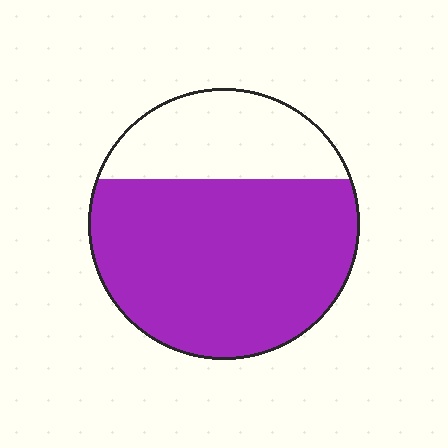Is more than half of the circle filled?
Yes.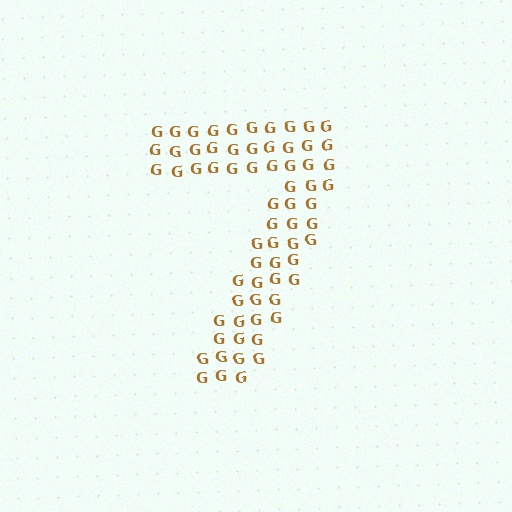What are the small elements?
The small elements are letter G's.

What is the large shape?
The large shape is the digit 7.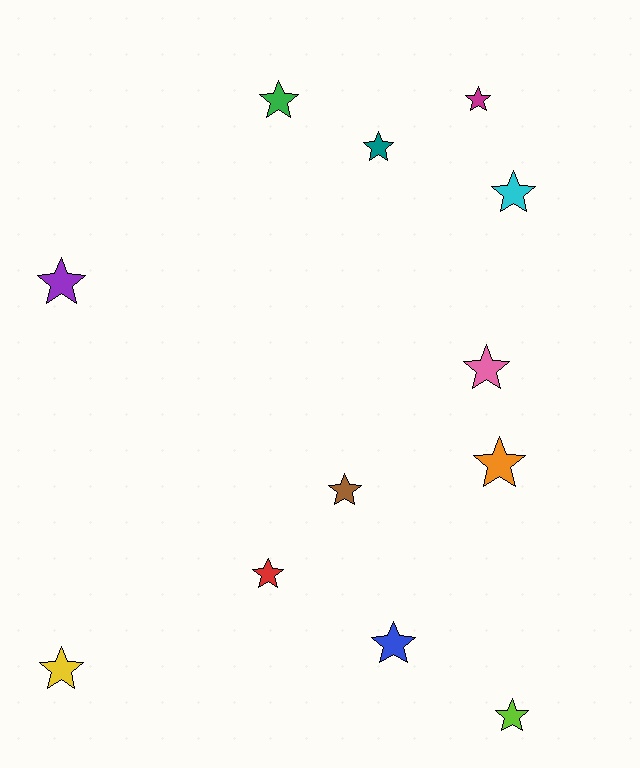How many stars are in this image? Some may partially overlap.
There are 12 stars.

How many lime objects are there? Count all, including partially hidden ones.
There is 1 lime object.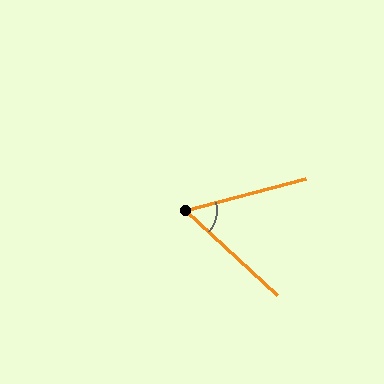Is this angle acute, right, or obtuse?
It is acute.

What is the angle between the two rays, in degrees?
Approximately 58 degrees.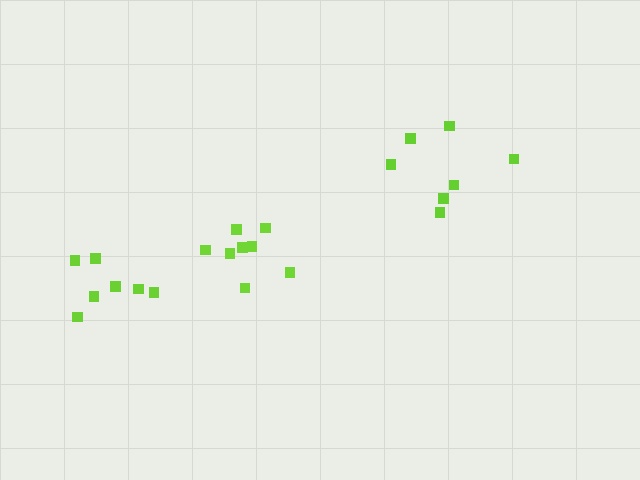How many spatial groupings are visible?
There are 3 spatial groupings.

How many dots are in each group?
Group 1: 7 dots, Group 2: 8 dots, Group 3: 7 dots (22 total).